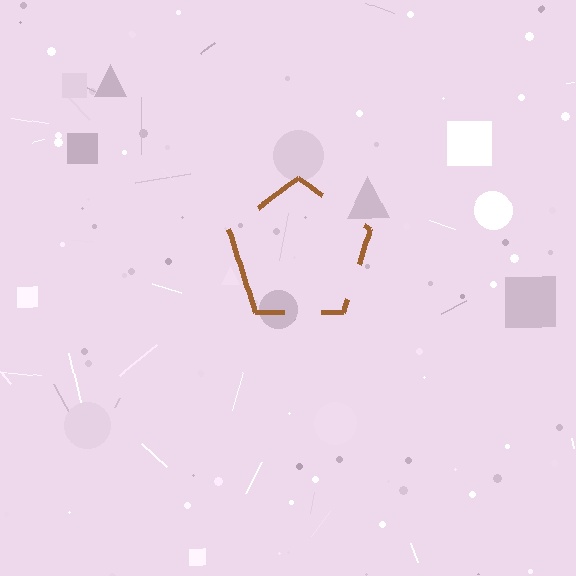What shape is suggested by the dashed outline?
The dashed outline suggests a pentagon.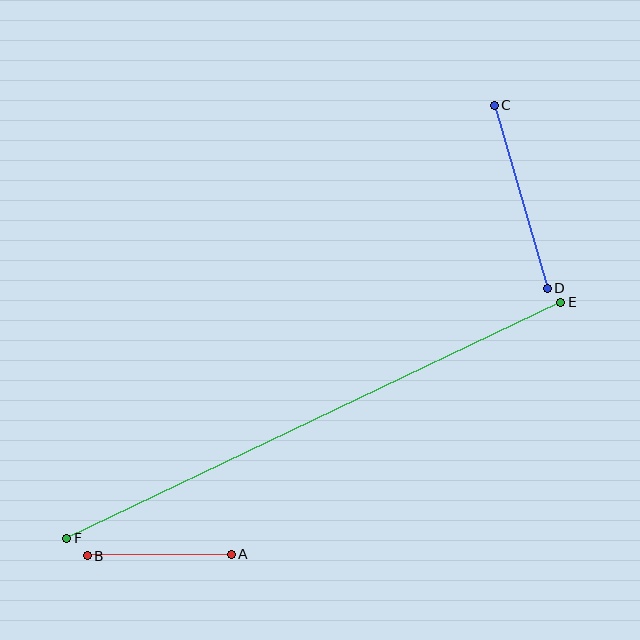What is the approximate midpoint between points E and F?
The midpoint is at approximately (314, 420) pixels.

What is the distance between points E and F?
The distance is approximately 547 pixels.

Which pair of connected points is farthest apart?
Points E and F are farthest apart.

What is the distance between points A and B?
The distance is approximately 144 pixels.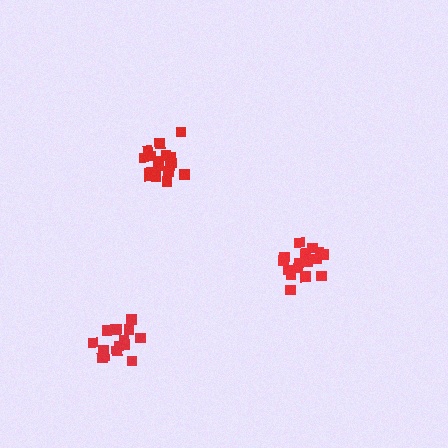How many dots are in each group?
Group 1: 16 dots, Group 2: 18 dots, Group 3: 16 dots (50 total).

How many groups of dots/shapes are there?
There are 3 groups.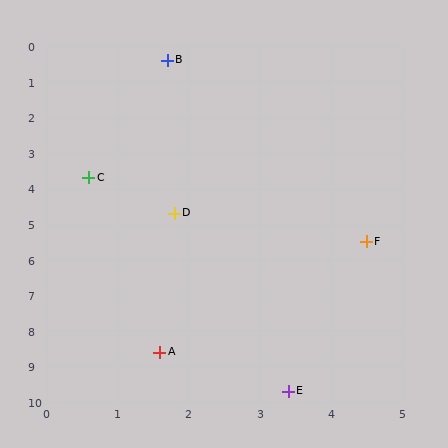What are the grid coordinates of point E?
Point E is at approximately (3.4, 9.7).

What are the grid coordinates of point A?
Point A is at approximately (1.6, 8.6).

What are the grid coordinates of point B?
Point B is at approximately (1.7, 0.4).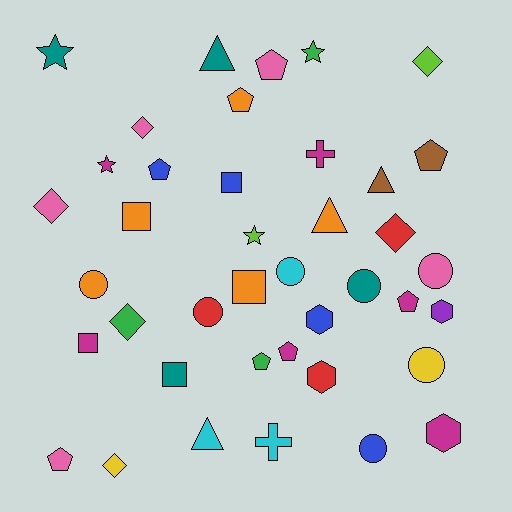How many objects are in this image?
There are 40 objects.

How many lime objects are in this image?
There are 2 lime objects.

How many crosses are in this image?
There are 2 crosses.